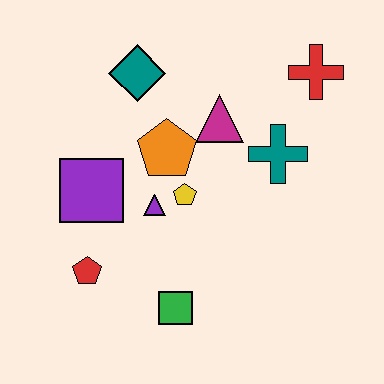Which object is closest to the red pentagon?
The purple square is closest to the red pentagon.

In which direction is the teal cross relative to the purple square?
The teal cross is to the right of the purple square.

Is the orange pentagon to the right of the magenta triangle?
No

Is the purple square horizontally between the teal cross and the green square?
No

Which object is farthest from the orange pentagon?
The red cross is farthest from the orange pentagon.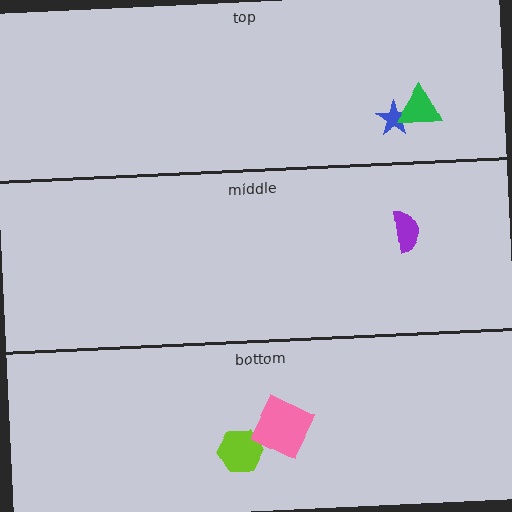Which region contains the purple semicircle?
The middle region.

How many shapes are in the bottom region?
2.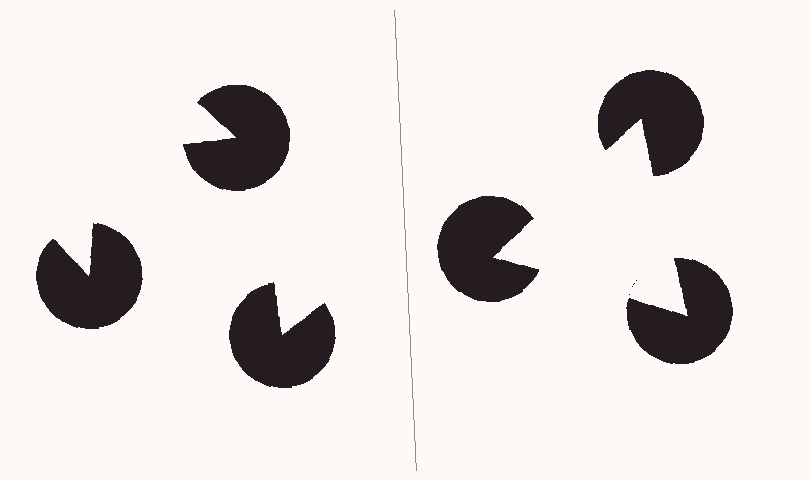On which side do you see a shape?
An illusory triangle appears on the right side. On the left side the wedge cuts are rotated, so no coherent shape forms.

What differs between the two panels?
The pac-man discs are positioned identically on both sides; only the wedge orientations differ. On the right they align to a triangle; on the left they are misaligned.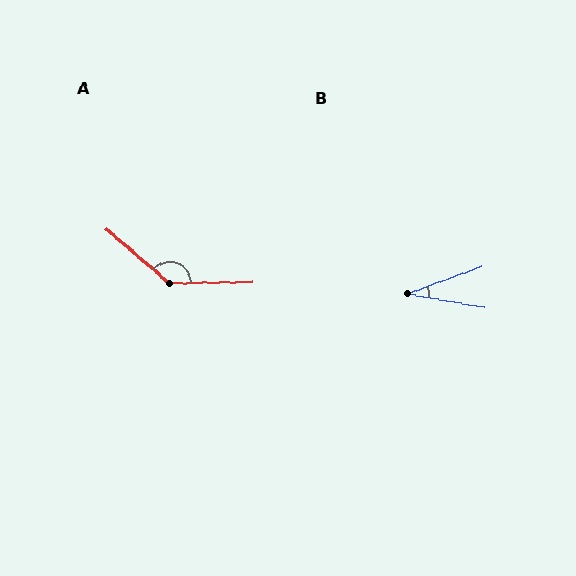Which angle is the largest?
A, at approximately 139 degrees.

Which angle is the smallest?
B, at approximately 30 degrees.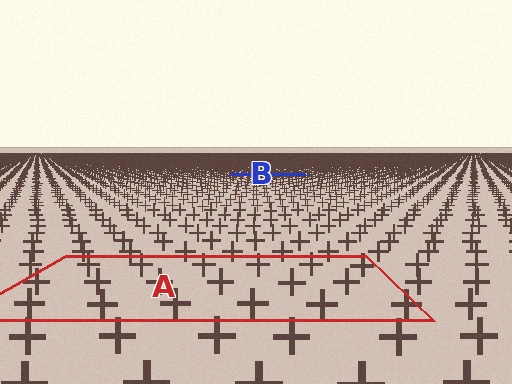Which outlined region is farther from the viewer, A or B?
Region B is farther from the viewer — the texture elements inside it appear smaller and more densely packed.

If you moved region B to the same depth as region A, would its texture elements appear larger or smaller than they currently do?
They would appear larger. At a closer depth, the same texture elements are projected at a bigger on-screen size.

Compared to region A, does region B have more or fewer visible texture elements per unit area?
Region B has more texture elements per unit area — they are packed more densely because it is farther away.